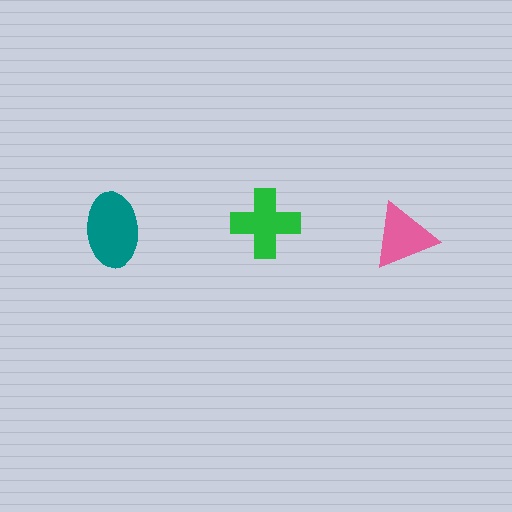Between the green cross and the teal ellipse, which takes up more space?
The teal ellipse.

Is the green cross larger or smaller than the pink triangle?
Larger.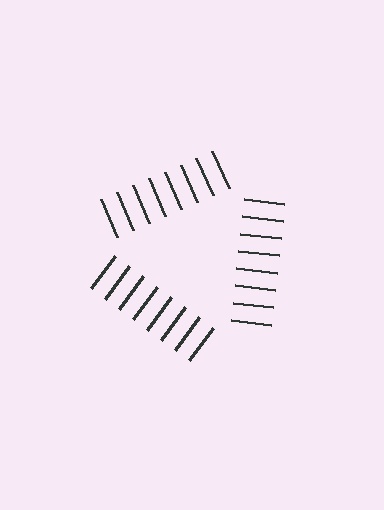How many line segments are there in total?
24 — 8 along each of the 3 edges.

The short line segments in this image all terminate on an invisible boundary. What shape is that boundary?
An illusory triangle — the line segments terminate on its edges but no continuous stroke is drawn.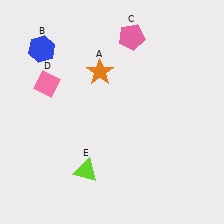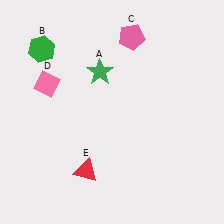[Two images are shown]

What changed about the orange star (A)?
In Image 1, A is orange. In Image 2, it changed to green.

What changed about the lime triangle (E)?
In Image 1, E is lime. In Image 2, it changed to red.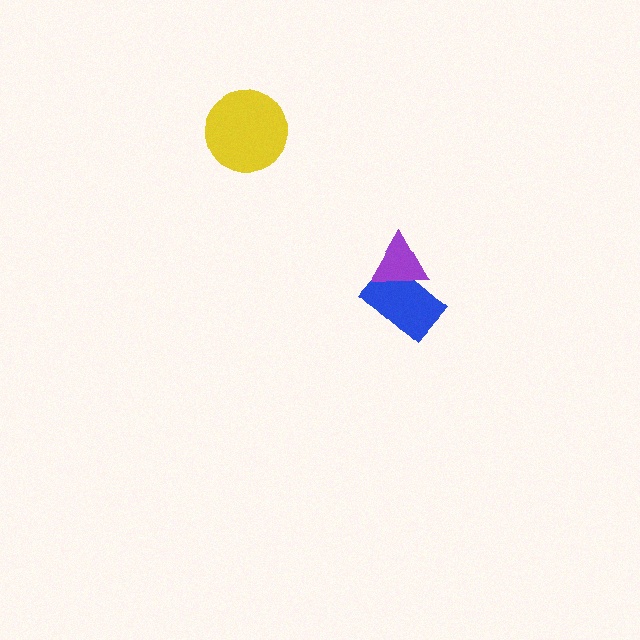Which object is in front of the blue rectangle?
The purple triangle is in front of the blue rectangle.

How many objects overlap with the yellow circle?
0 objects overlap with the yellow circle.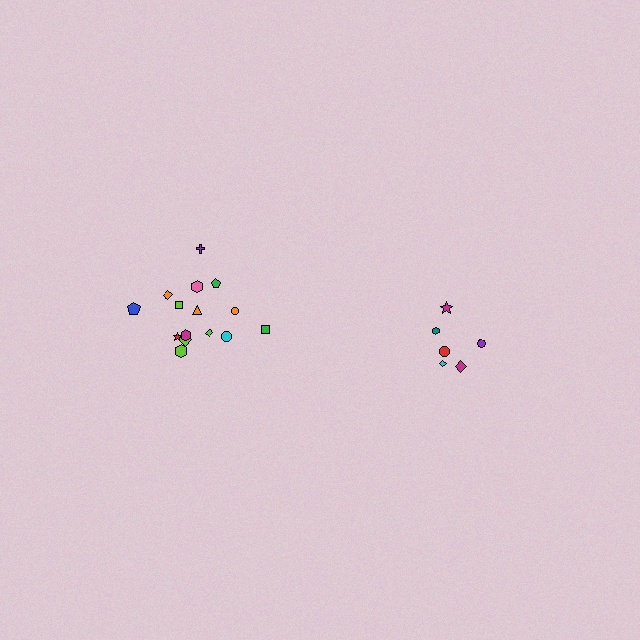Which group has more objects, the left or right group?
The left group.